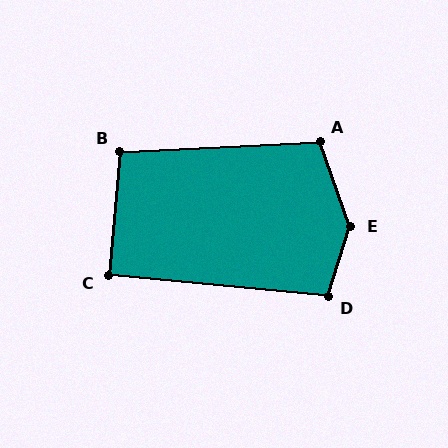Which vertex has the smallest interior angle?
C, at approximately 90 degrees.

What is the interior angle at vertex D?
Approximately 103 degrees (obtuse).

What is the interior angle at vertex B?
Approximately 98 degrees (obtuse).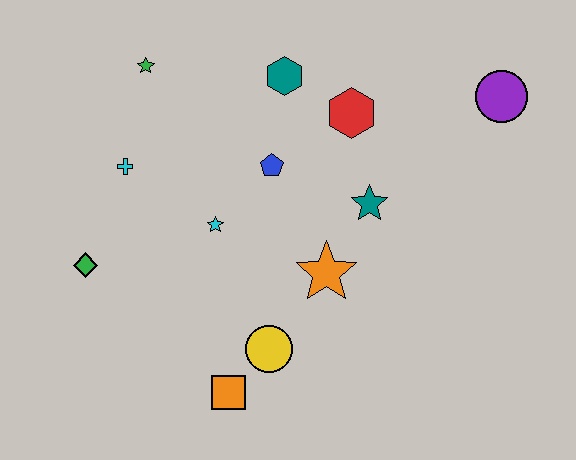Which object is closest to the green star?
The cyan cross is closest to the green star.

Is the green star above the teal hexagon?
Yes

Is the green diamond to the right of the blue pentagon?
No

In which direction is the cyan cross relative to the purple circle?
The cyan cross is to the left of the purple circle.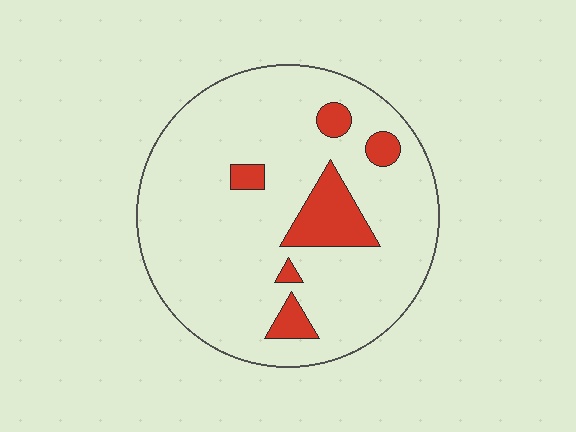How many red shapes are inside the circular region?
6.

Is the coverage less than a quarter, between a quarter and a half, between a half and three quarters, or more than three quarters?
Less than a quarter.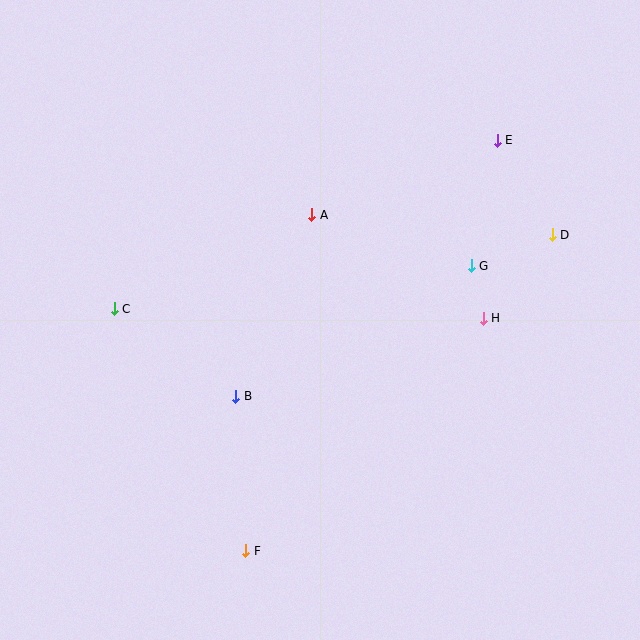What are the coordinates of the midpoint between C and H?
The midpoint between C and H is at (299, 314).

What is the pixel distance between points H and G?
The distance between H and G is 54 pixels.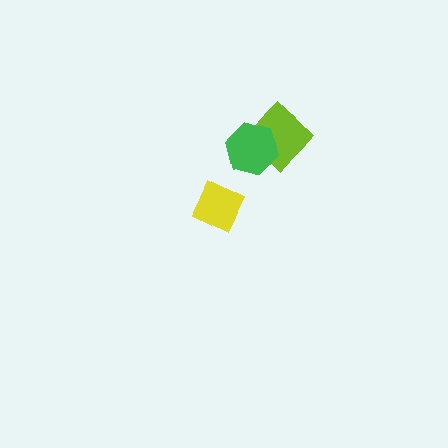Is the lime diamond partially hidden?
Yes, it is partially covered by another shape.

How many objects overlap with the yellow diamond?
0 objects overlap with the yellow diamond.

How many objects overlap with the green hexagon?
1 object overlaps with the green hexagon.